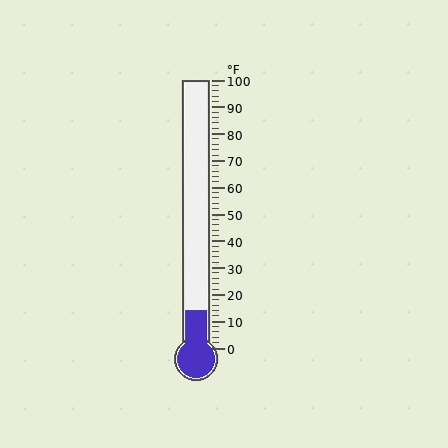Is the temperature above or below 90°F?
The temperature is below 90°F.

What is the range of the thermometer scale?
The thermometer scale ranges from 0°F to 100°F.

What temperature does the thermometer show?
The thermometer shows approximately 14°F.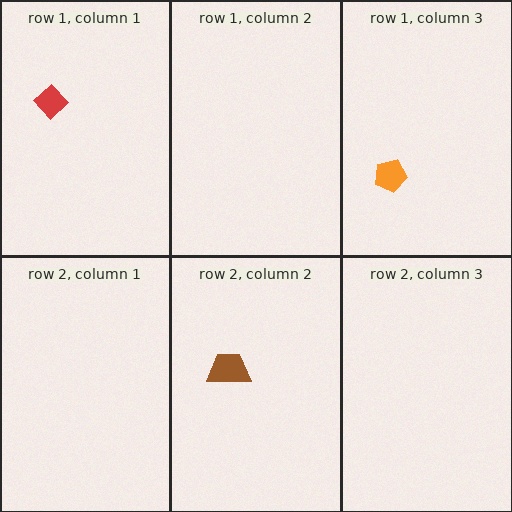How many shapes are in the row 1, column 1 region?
1.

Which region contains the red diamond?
The row 1, column 1 region.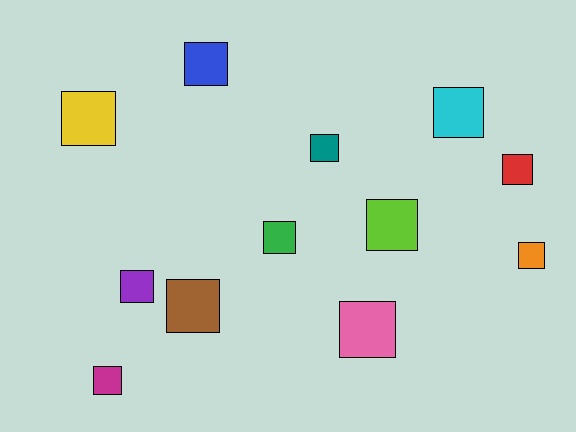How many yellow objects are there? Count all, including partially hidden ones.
There is 1 yellow object.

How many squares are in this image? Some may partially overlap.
There are 12 squares.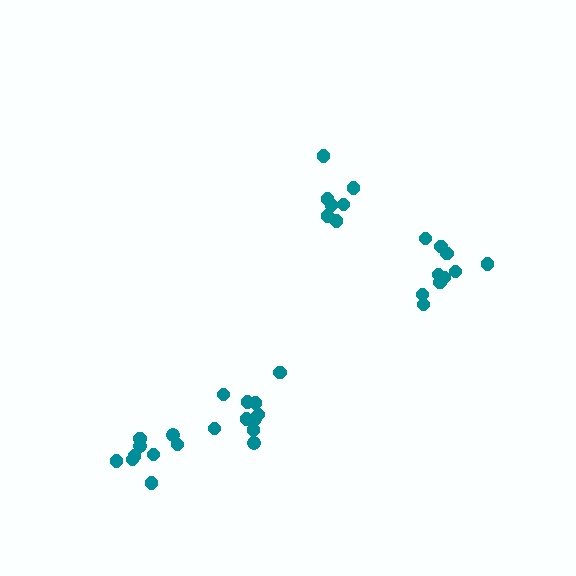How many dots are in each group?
Group 1: 10 dots, Group 2: 7 dots, Group 3: 10 dots, Group 4: 9 dots (36 total).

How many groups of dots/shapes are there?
There are 4 groups.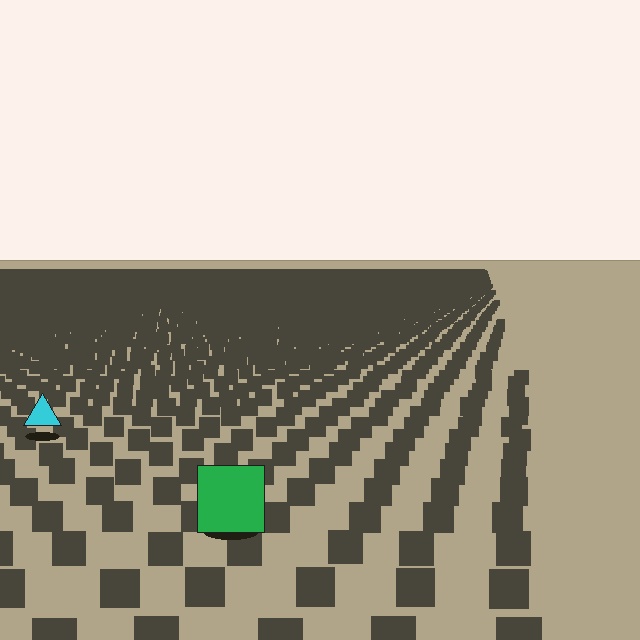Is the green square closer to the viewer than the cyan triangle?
Yes. The green square is closer — you can tell from the texture gradient: the ground texture is coarser near it.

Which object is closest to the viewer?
The green square is closest. The texture marks near it are larger and more spread out.